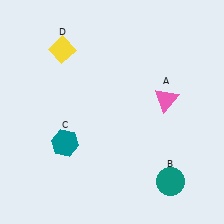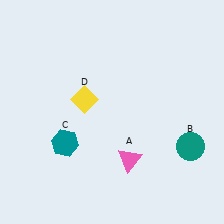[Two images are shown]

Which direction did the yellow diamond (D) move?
The yellow diamond (D) moved down.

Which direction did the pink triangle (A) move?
The pink triangle (A) moved down.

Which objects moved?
The objects that moved are: the pink triangle (A), the teal circle (B), the yellow diamond (D).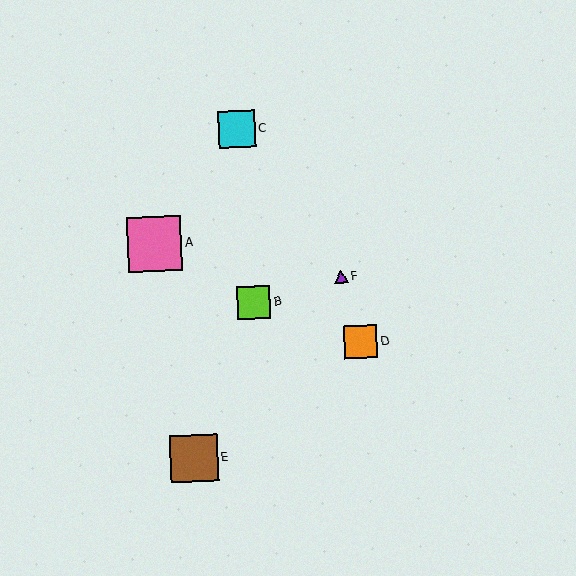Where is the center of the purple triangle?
The center of the purple triangle is at (341, 277).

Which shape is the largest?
The pink square (labeled A) is the largest.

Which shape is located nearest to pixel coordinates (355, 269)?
The purple triangle (labeled F) at (341, 277) is nearest to that location.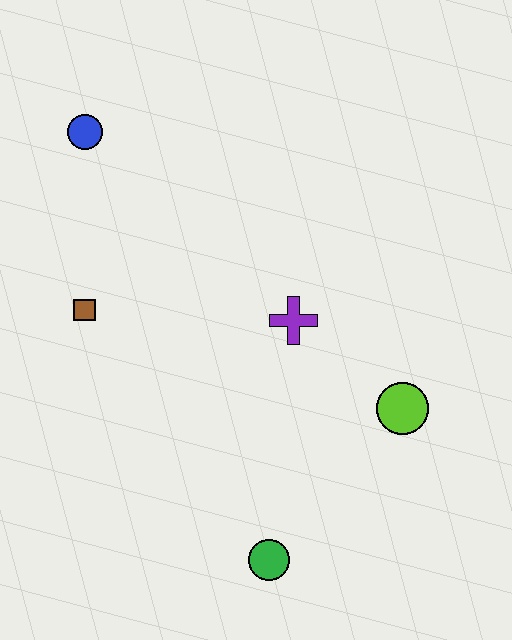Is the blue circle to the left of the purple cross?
Yes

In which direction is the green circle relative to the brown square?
The green circle is below the brown square.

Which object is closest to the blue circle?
The brown square is closest to the blue circle.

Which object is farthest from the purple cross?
The blue circle is farthest from the purple cross.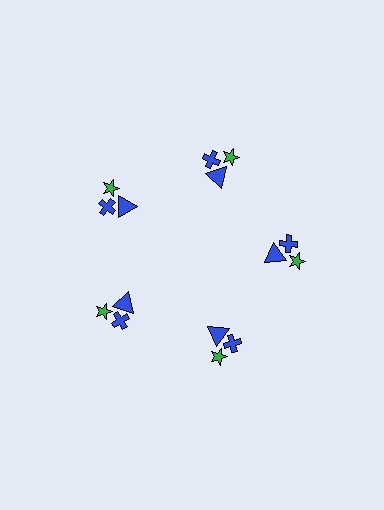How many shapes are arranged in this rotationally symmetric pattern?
There are 15 shapes, arranged in 5 groups of 3.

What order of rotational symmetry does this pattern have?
This pattern has 5-fold rotational symmetry.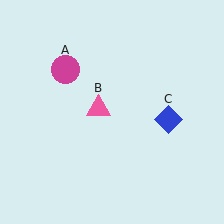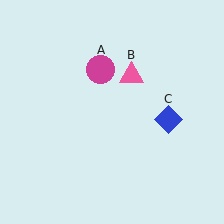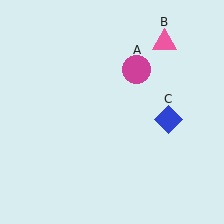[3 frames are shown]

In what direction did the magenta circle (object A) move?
The magenta circle (object A) moved right.